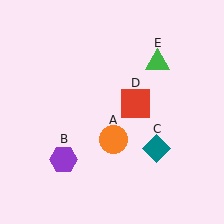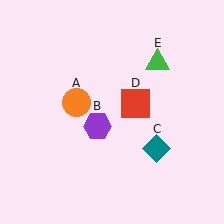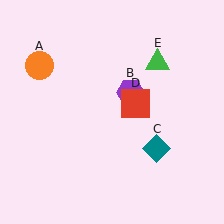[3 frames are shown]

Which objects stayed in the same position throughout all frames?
Teal diamond (object C) and red square (object D) and green triangle (object E) remained stationary.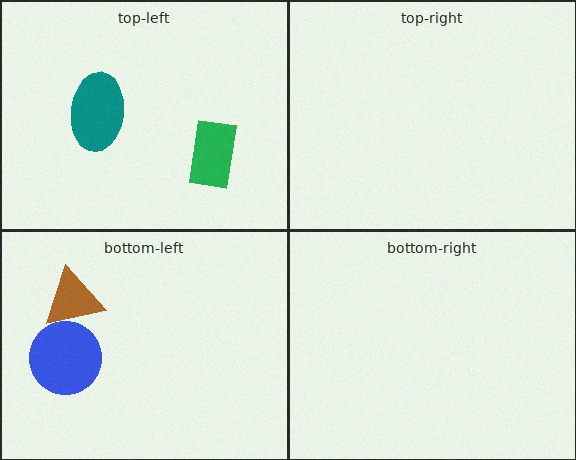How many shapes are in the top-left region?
2.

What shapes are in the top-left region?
The teal ellipse, the green rectangle.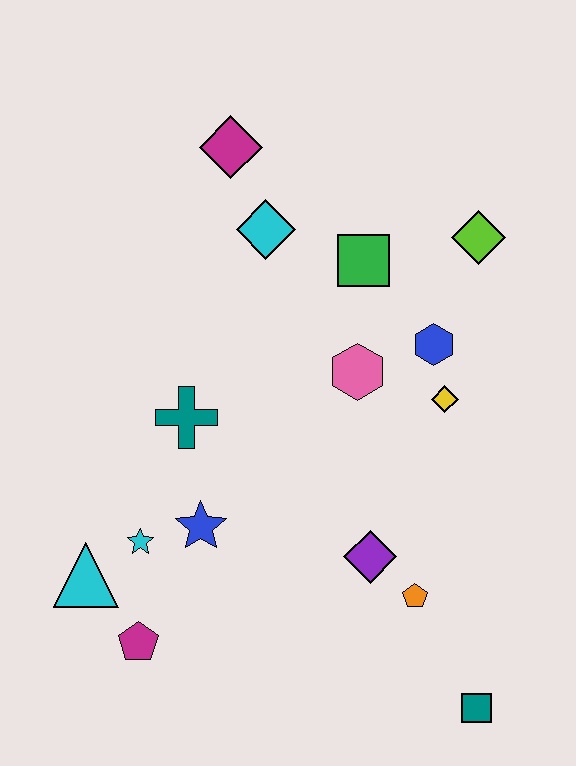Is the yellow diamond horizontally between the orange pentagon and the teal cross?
No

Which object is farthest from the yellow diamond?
The cyan triangle is farthest from the yellow diamond.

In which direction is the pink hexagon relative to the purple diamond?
The pink hexagon is above the purple diamond.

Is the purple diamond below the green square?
Yes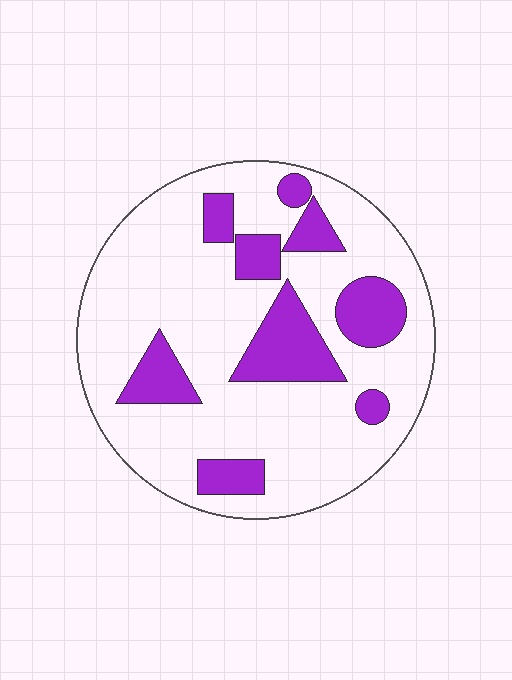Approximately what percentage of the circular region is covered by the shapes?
Approximately 25%.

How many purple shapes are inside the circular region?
9.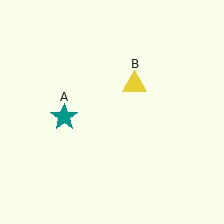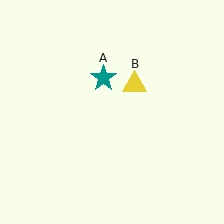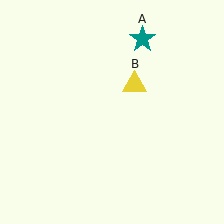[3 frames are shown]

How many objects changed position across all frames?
1 object changed position: teal star (object A).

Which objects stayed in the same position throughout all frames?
Yellow triangle (object B) remained stationary.